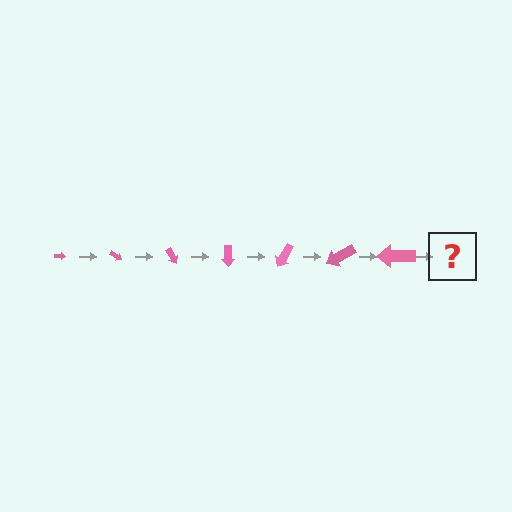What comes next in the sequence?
The next element should be an arrow, larger than the previous one and rotated 210 degrees from the start.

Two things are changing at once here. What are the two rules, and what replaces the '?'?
The two rules are that the arrow grows larger each step and it rotates 30 degrees each step. The '?' should be an arrow, larger than the previous one and rotated 210 degrees from the start.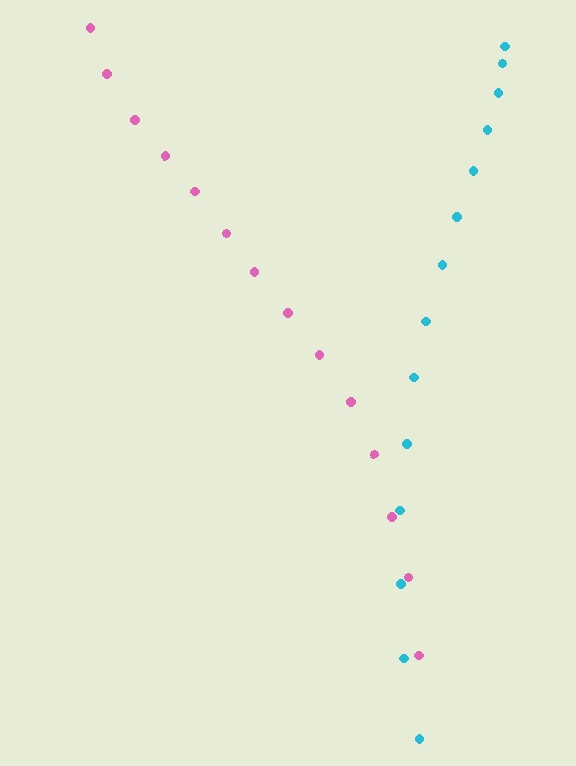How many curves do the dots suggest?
There are 2 distinct paths.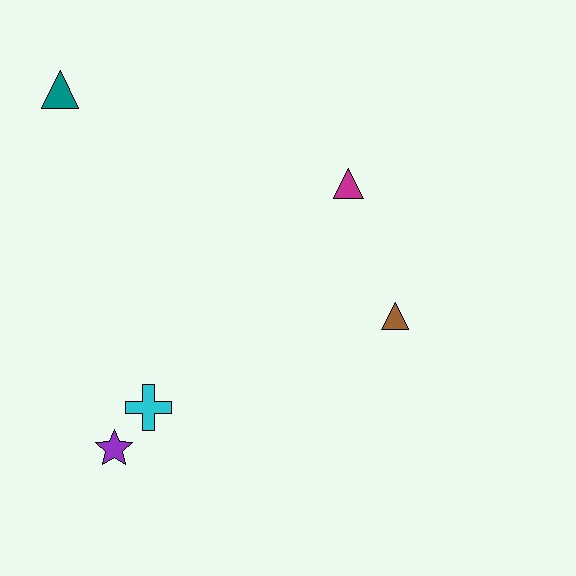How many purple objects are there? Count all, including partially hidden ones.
There is 1 purple object.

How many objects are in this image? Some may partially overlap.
There are 5 objects.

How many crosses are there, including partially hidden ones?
There is 1 cross.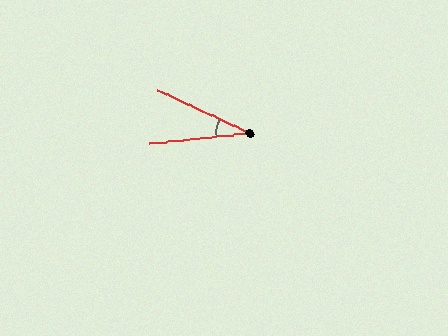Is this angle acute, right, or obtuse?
It is acute.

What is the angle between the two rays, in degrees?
Approximately 31 degrees.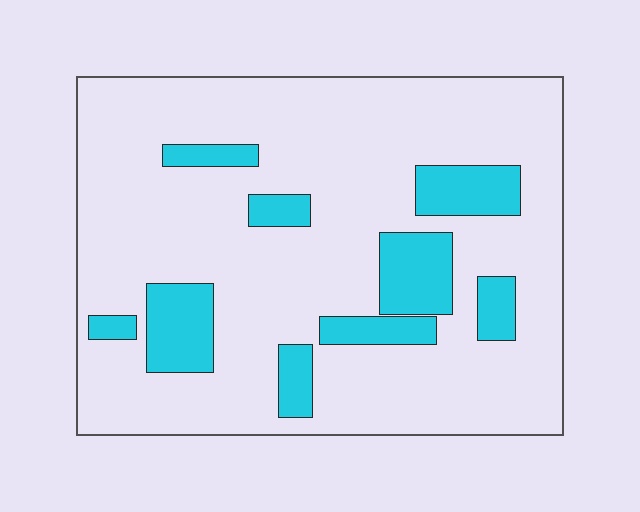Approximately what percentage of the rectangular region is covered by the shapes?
Approximately 20%.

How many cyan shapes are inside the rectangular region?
9.